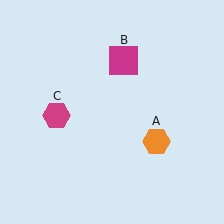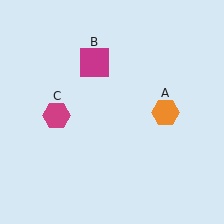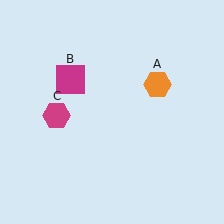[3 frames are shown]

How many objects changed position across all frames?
2 objects changed position: orange hexagon (object A), magenta square (object B).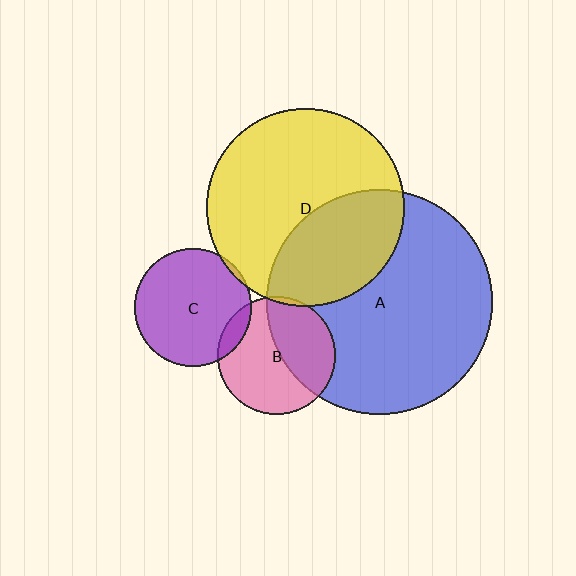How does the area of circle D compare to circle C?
Approximately 2.8 times.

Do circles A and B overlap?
Yes.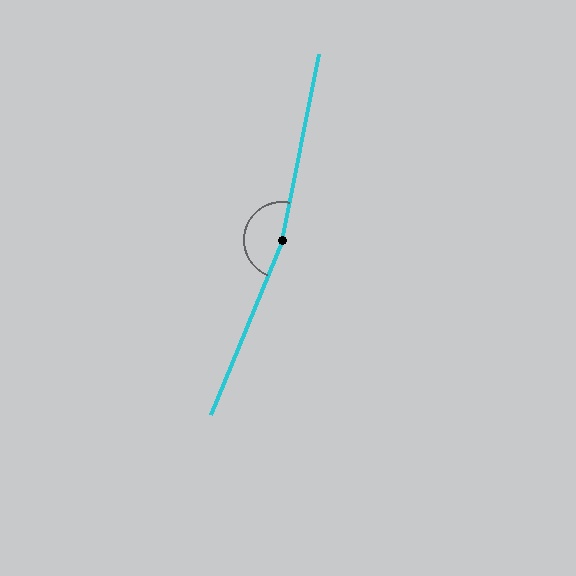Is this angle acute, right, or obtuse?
It is obtuse.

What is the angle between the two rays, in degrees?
Approximately 169 degrees.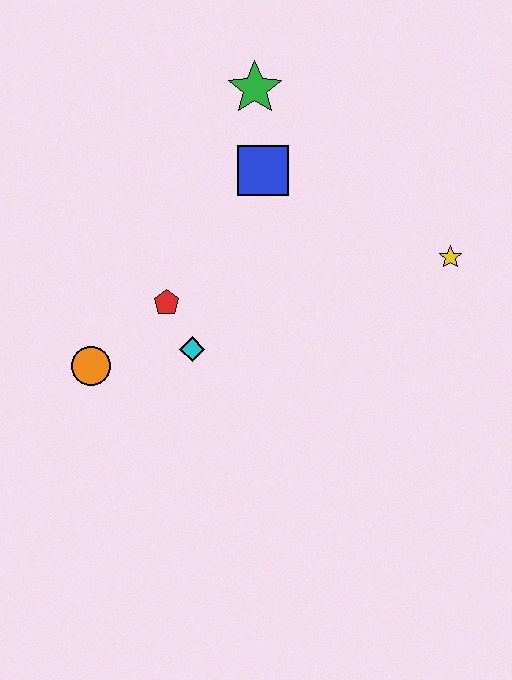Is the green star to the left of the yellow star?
Yes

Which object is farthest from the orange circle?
The yellow star is farthest from the orange circle.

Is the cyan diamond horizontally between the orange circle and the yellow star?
Yes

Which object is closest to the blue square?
The green star is closest to the blue square.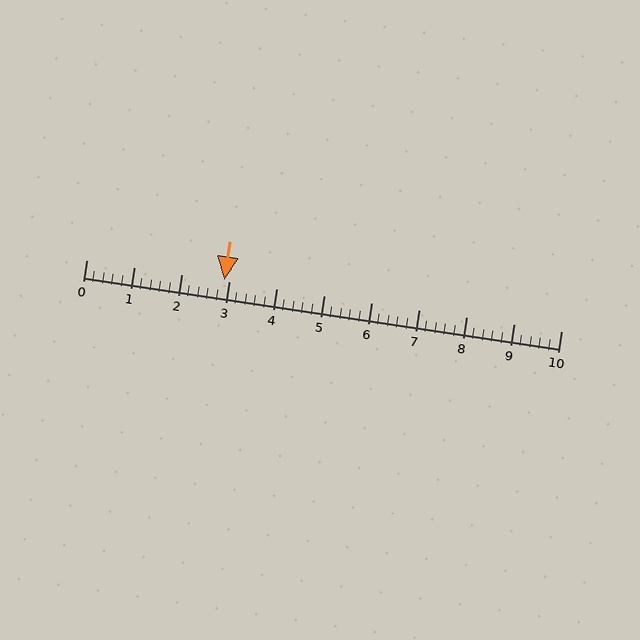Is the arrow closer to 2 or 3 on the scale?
The arrow is closer to 3.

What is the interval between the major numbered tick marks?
The major tick marks are spaced 1 units apart.